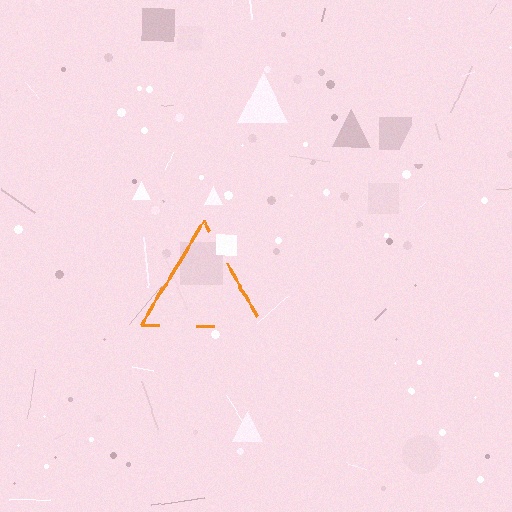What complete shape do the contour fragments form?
The contour fragments form a triangle.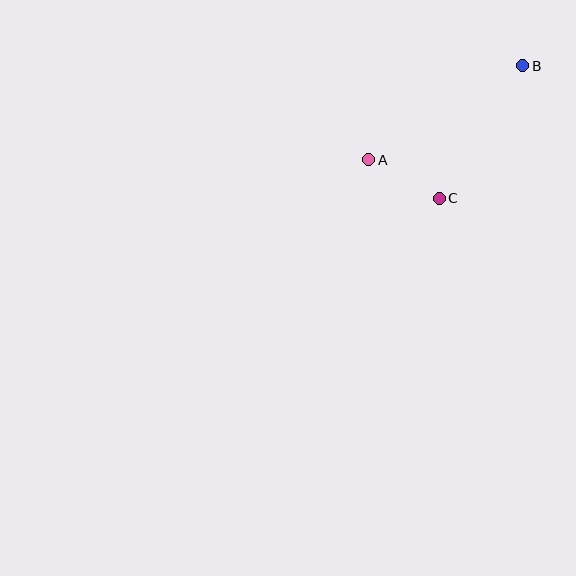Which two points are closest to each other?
Points A and C are closest to each other.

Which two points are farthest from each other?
Points A and B are farthest from each other.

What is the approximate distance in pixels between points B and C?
The distance between B and C is approximately 157 pixels.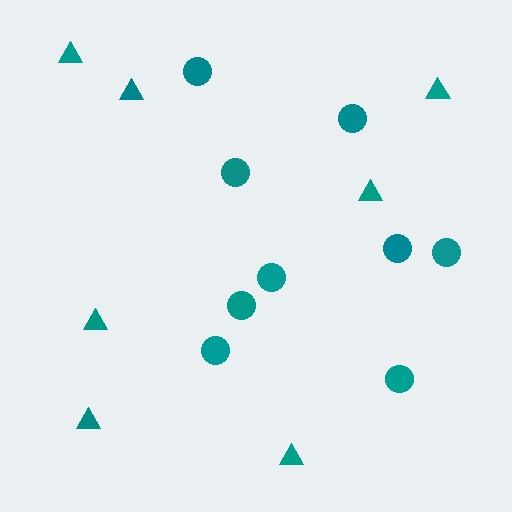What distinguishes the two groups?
There are 2 groups: one group of circles (9) and one group of triangles (7).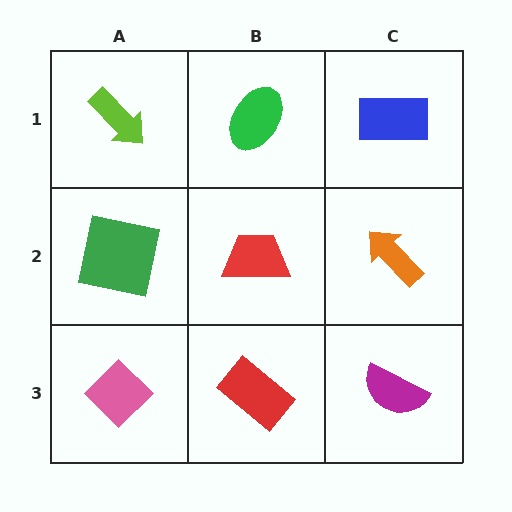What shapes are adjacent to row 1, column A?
A green square (row 2, column A), a green ellipse (row 1, column B).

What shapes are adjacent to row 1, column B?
A red trapezoid (row 2, column B), a lime arrow (row 1, column A), a blue rectangle (row 1, column C).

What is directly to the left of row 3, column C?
A red rectangle.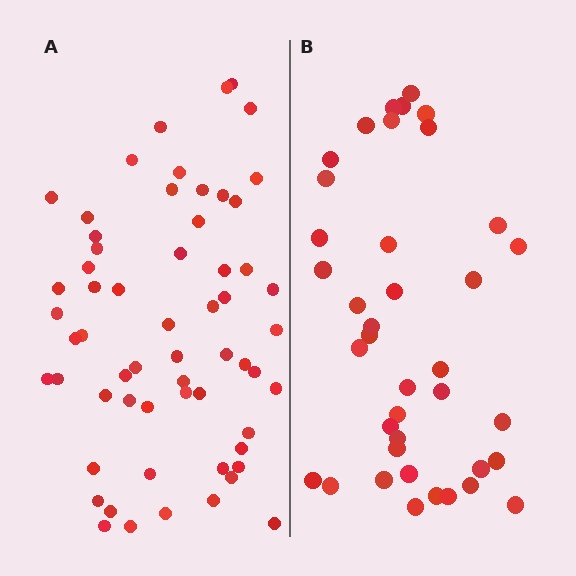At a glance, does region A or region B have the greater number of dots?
Region A (the left region) has more dots.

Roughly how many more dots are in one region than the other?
Region A has approximately 20 more dots than region B.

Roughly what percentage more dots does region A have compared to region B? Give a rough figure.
About 55% more.